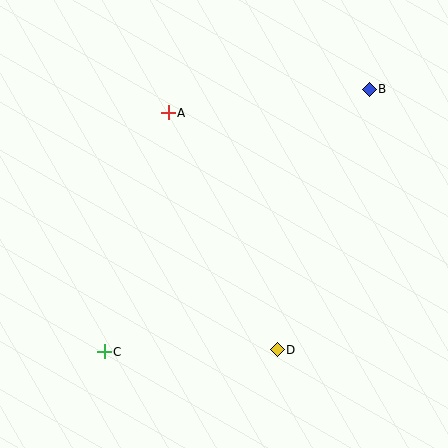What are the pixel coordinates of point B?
Point B is at (369, 89).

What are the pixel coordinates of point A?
Point A is at (168, 113).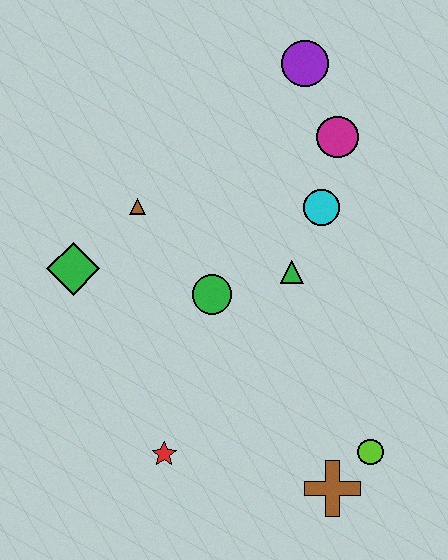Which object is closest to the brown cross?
The lime circle is closest to the brown cross.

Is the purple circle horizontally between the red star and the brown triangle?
No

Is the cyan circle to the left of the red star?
No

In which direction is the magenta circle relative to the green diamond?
The magenta circle is to the right of the green diamond.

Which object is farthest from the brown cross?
The purple circle is farthest from the brown cross.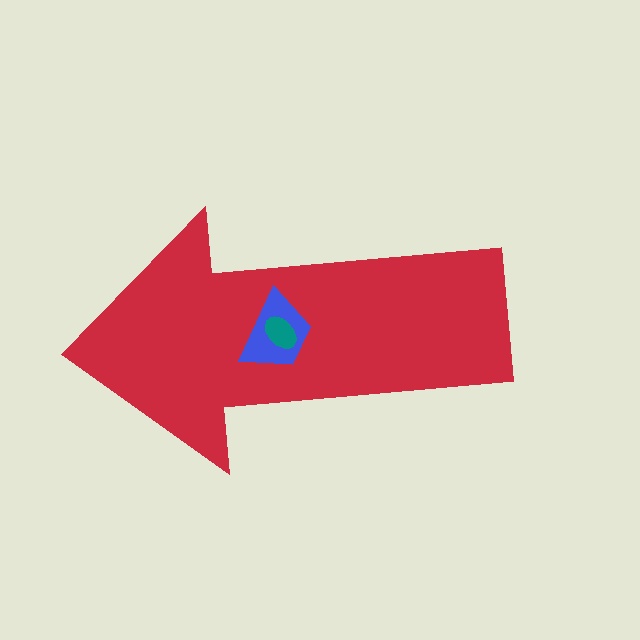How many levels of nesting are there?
3.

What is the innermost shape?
The teal ellipse.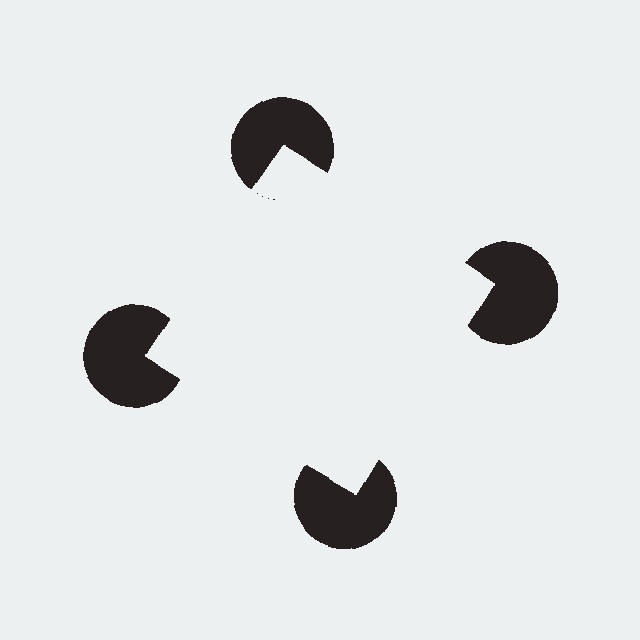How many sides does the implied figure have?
4 sides.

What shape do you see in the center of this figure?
An illusory square — its edges are inferred from the aligned wedge cuts in the pac-man discs, not physically drawn.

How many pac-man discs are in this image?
There are 4 — one at each vertex of the illusory square.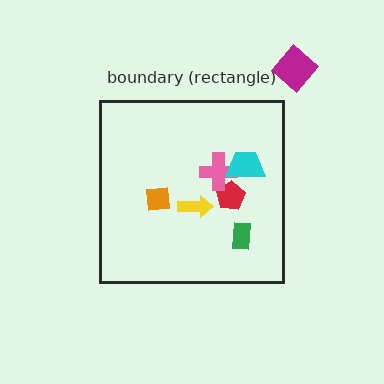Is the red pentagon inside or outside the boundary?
Inside.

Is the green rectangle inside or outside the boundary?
Inside.